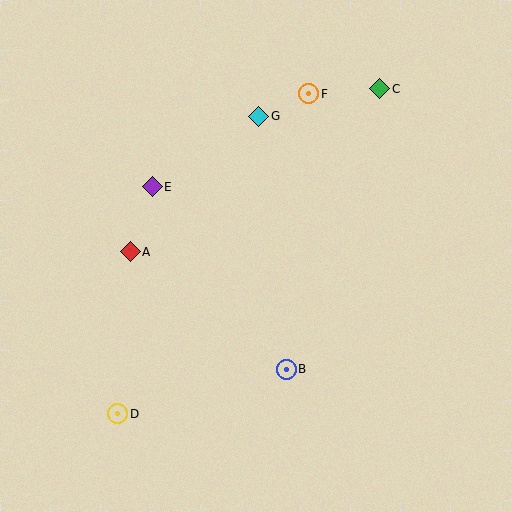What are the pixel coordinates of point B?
Point B is at (286, 369).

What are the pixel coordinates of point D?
Point D is at (118, 414).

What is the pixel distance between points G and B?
The distance between G and B is 254 pixels.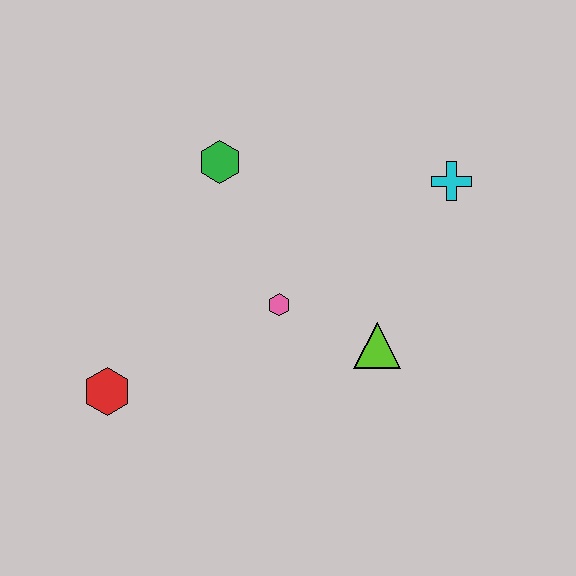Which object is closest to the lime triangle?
The pink hexagon is closest to the lime triangle.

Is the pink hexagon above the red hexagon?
Yes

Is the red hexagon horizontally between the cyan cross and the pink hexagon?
No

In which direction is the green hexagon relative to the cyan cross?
The green hexagon is to the left of the cyan cross.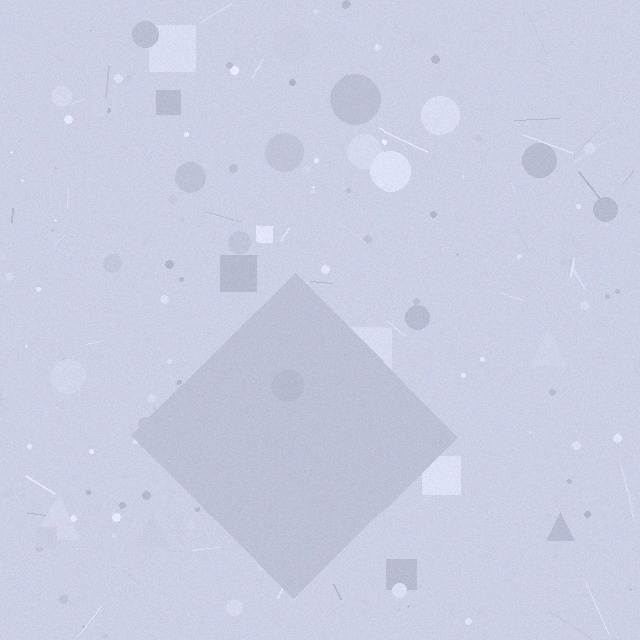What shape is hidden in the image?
A diamond is hidden in the image.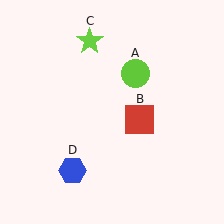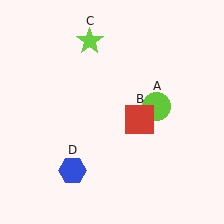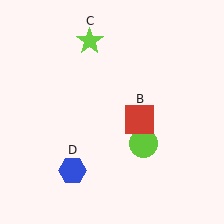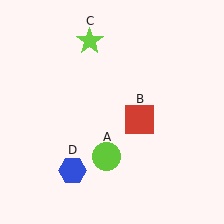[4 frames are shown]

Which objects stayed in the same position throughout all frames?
Red square (object B) and lime star (object C) and blue hexagon (object D) remained stationary.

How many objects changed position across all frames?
1 object changed position: lime circle (object A).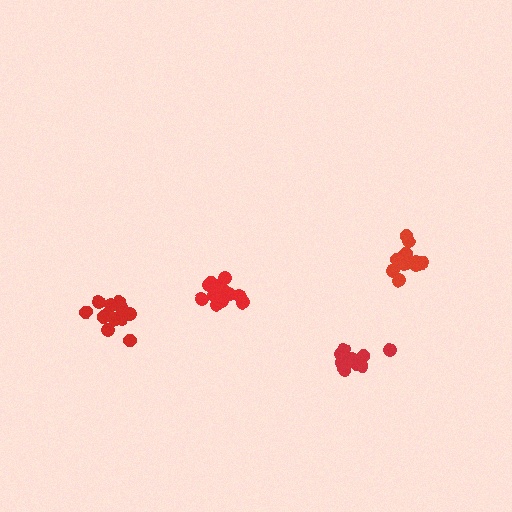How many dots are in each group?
Group 1: 15 dots, Group 2: 14 dots, Group 3: 14 dots, Group 4: 14 dots (57 total).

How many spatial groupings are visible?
There are 4 spatial groupings.